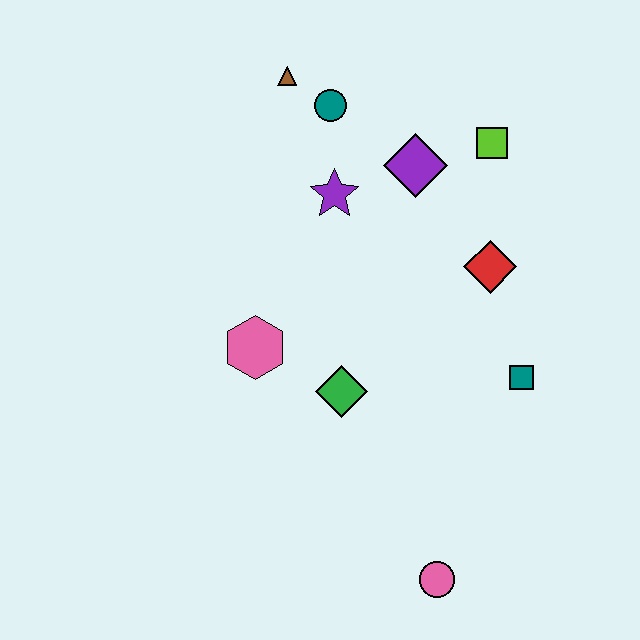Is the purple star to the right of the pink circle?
No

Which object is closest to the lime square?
The purple diamond is closest to the lime square.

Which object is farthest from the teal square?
The brown triangle is farthest from the teal square.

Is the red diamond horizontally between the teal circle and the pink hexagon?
No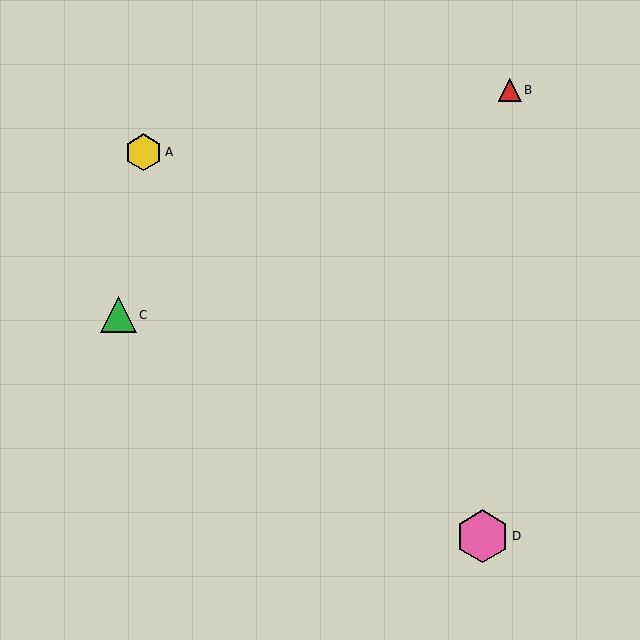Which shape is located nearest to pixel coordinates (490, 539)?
The pink hexagon (labeled D) at (482, 536) is nearest to that location.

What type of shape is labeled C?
Shape C is a green triangle.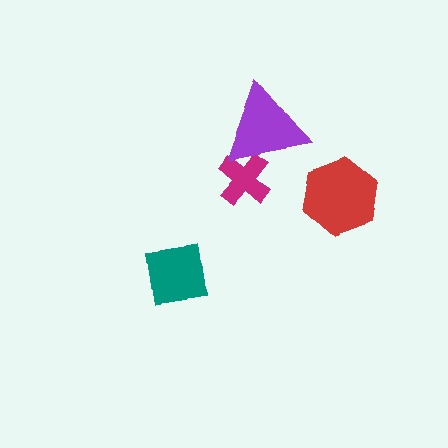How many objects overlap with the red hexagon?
0 objects overlap with the red hexagon.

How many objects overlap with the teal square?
0 objects overlap with the teal square.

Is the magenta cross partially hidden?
Yes, it is partially covered by another shape.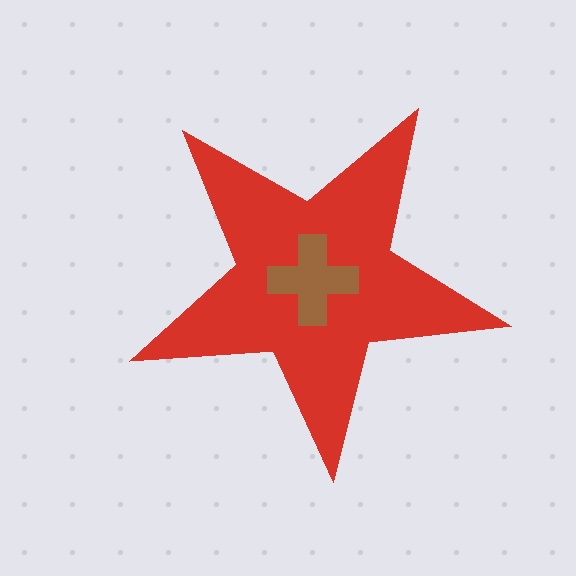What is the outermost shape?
The red star.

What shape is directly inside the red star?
The brown cross.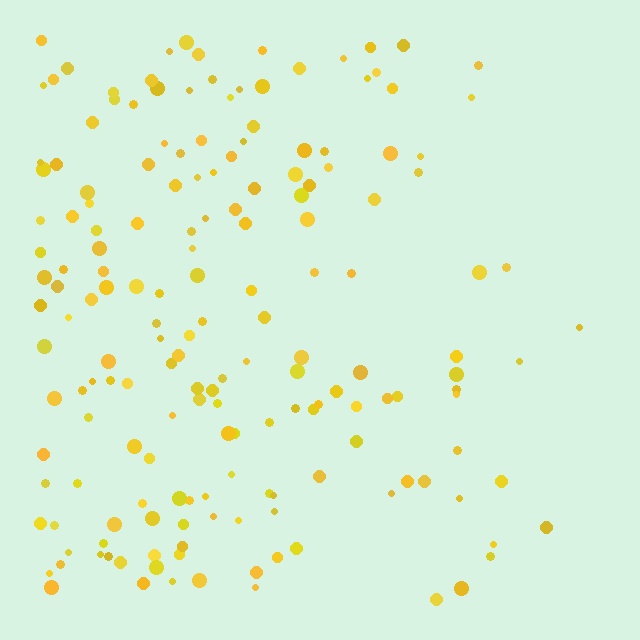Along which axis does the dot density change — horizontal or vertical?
Horizontal.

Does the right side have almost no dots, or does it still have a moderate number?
Still a moderate number, just noticeably fewer than the left.